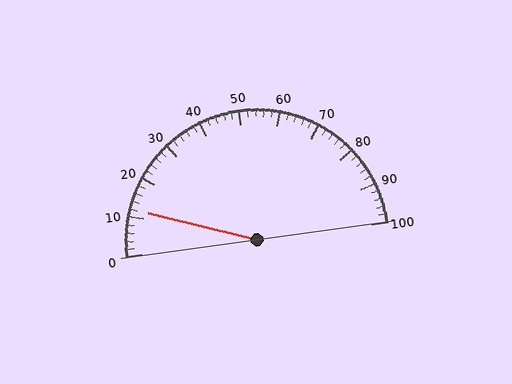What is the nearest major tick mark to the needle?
The nearest major tick mark is 10.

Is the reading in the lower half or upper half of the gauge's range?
The reading is in the lower half of the range (0 to 100).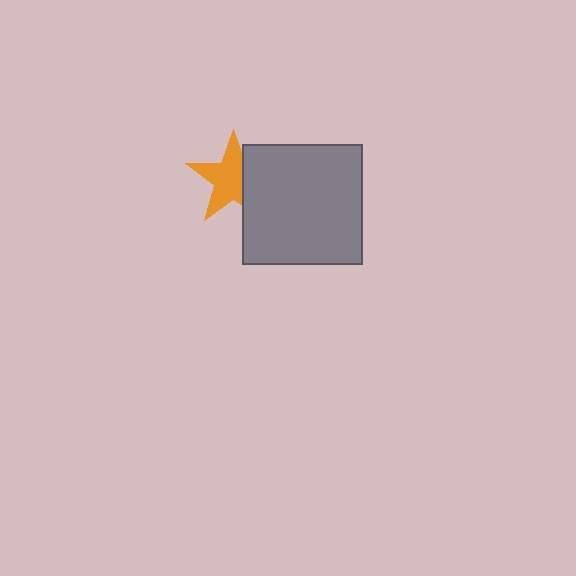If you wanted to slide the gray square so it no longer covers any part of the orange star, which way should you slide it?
Slide it right — that is the most direct way to separate the two shapes.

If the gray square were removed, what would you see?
You would see the complete orange star.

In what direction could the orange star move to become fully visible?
The orange star could move left. That would shift it out from behind the gray square entirely.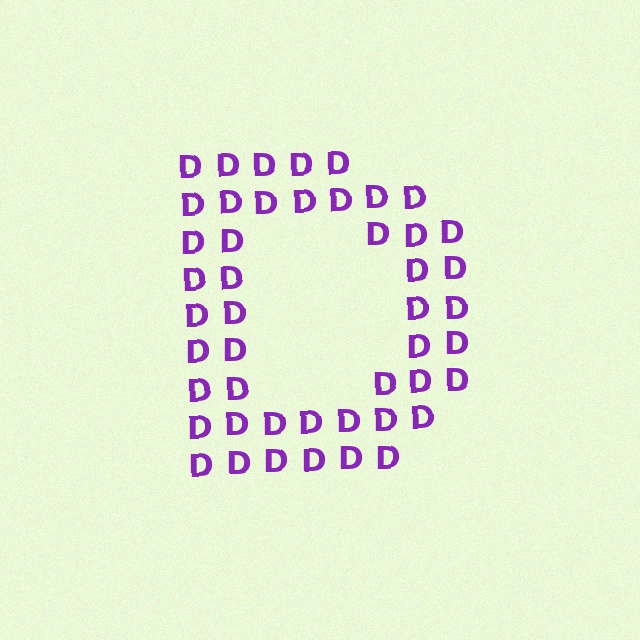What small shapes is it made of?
It is made of small letter D's.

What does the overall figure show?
The overall figure shows the letter D.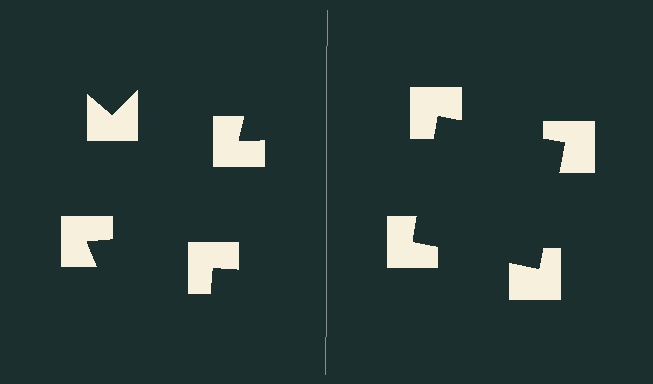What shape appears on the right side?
An illusory square.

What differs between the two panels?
The notched squares are positioned identically on both sides; only the wedge orientations differ. On the right they align to a square; on the left they are misaligned.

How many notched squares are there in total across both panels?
8 — 4 on each side.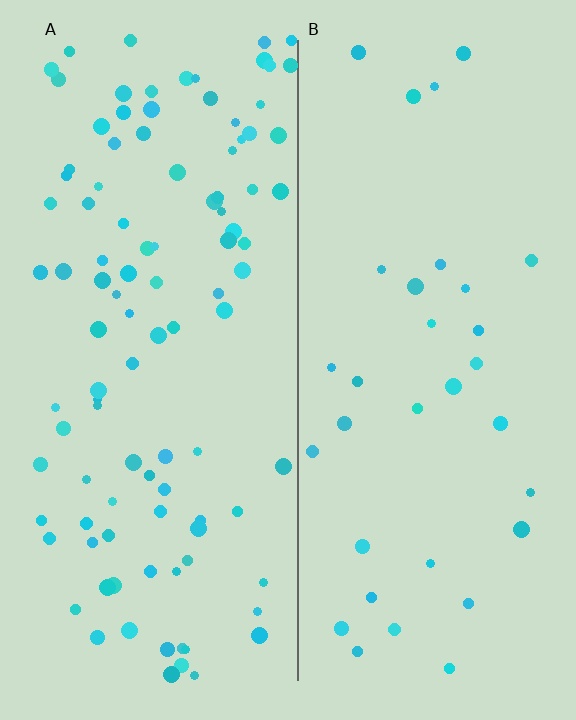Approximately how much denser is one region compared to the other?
Approximately 3.2× — region A over region B.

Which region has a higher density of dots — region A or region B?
A (the left).